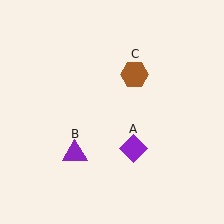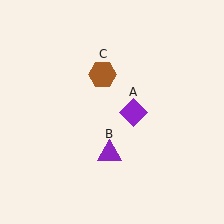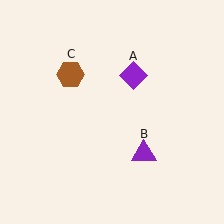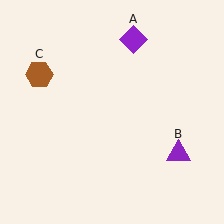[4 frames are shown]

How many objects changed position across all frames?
3 objects changed position: purple diamond (object A), purple triangle (object B), brown hexagon (object C).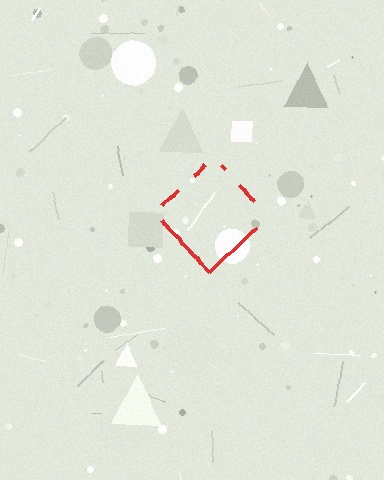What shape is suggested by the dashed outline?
The dashed outline suggests a diamond.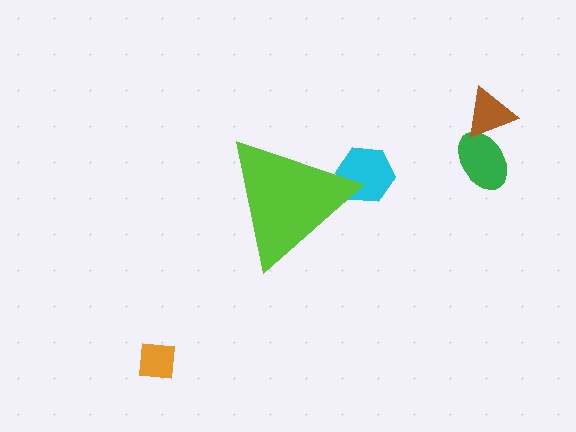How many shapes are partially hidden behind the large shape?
1 shape is partially hidden.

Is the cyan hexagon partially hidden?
Yes, the cyan hexagon is partially hidden behind the lime triangle.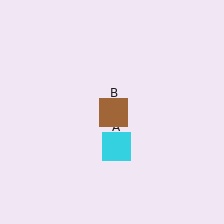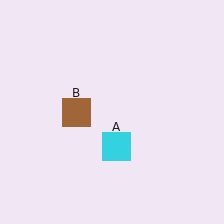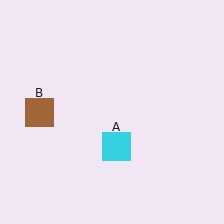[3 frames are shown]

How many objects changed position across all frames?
1 object changed position: brown square (object B).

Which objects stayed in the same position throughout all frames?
Cyan square (object A) remained stationary.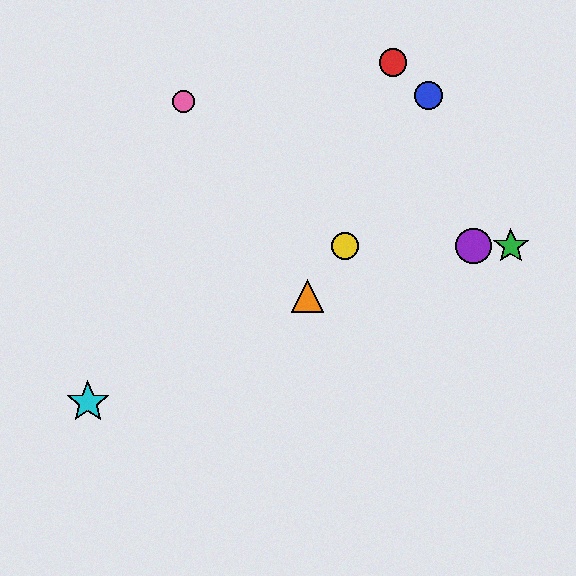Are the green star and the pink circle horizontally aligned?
No, the green star is at y≈246 and the pink circle is at y≈101.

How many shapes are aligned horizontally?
3 shapes (the green star, the yellow circle, the purple circle) are aligned horizontally.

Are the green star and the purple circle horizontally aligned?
Yes, both are at y≈246.